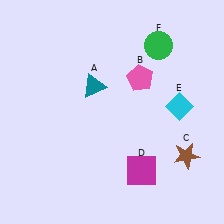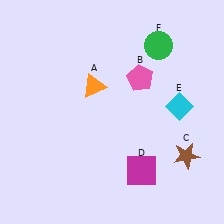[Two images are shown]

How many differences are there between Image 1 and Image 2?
There is 1 difference between the two images.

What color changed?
The triangle (A) changed from teal in Image 1 to orange in Image 2.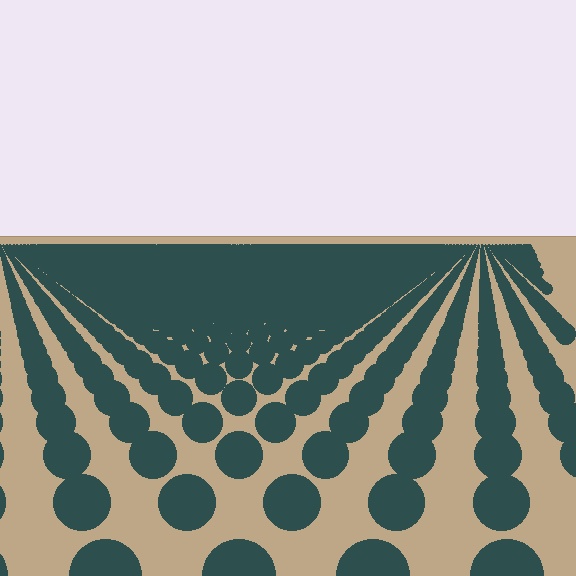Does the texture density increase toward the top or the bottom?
Density increases toward the top.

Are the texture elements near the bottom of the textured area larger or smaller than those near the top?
Larger. Near the bottom, elements are closer to the viewer and appear at a bigger on-screen size.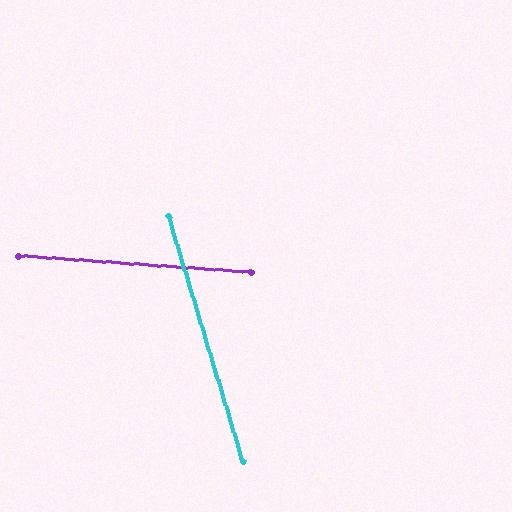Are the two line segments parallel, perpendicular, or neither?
Neither parallel nor perpendicular — they differ by about 69°.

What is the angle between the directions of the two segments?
Approximately 69 degrees.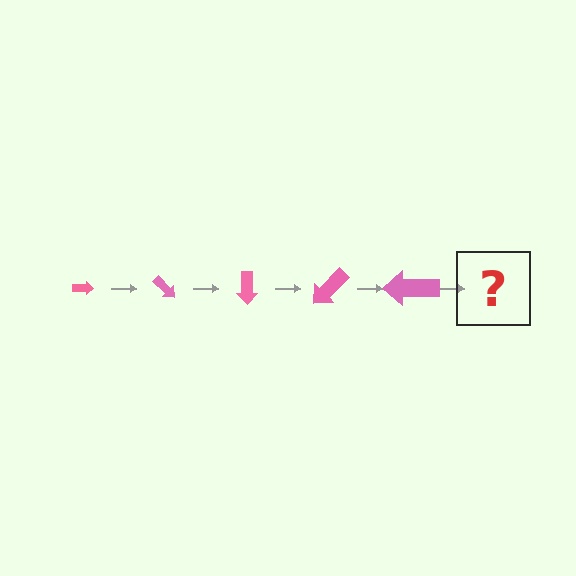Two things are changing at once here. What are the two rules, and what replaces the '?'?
The two rules are that the arrow grows larger each step and it rotates 45 degrees each step. The '?' should be an arrow, larger than the previous one and rotated 225 degrees from the start.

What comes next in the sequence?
The next element should be an arrow, larger than the previous one and rotated 225 degrees from the start.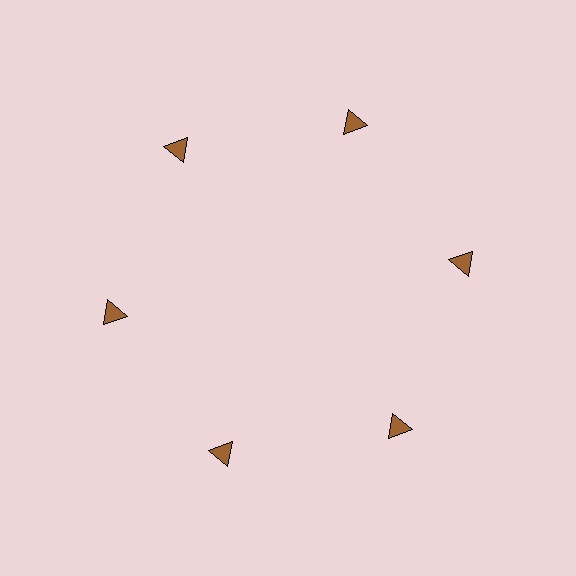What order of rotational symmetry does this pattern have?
This pattern has 6-fold rotational symmetry.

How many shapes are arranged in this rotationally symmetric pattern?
There are 6 shapes, arranged in 6 groups of 1.